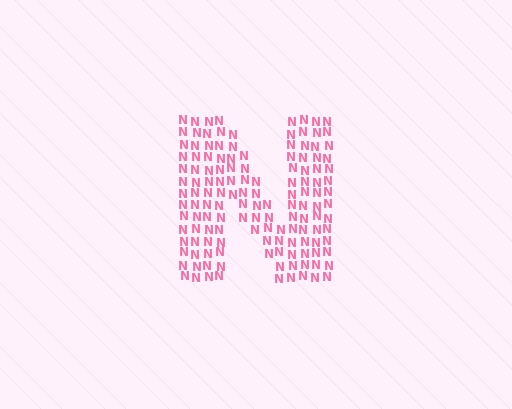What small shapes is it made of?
It is made of small letter N's.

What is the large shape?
The large shape is the letter N.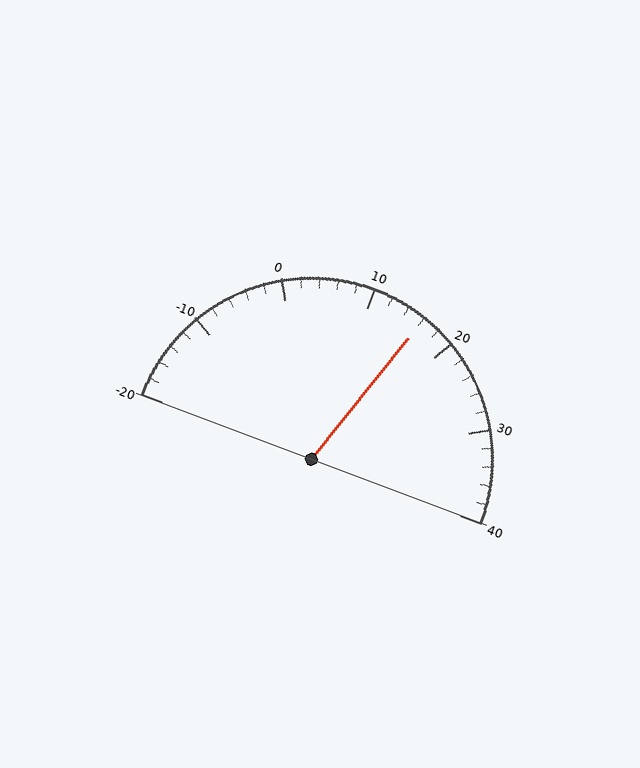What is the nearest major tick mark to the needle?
The nearest major tick mark is 20.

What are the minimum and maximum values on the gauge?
The gauge ranges from -20 to 40.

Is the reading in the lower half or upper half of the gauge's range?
The reading is in the upper half of the range (-20 to 40).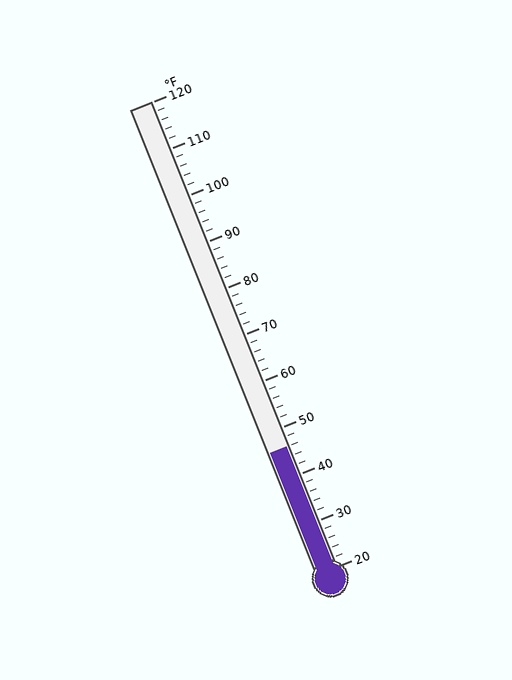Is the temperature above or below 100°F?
The temperature is below 100°F.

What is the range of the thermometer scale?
The thermometer scale ranges from 20°F to 120°F.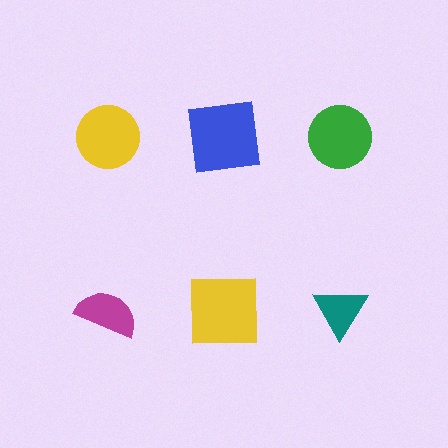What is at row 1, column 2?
A blue square.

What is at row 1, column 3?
A green circle.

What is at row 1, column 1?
A yellow circle.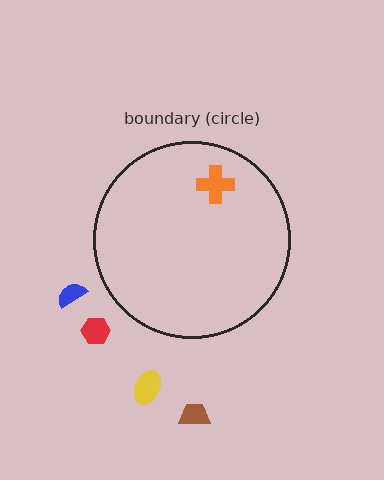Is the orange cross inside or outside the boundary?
Inside.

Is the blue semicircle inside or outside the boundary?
Outside.